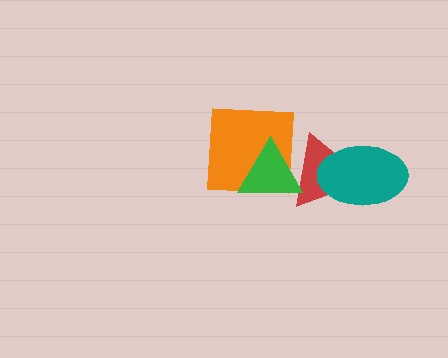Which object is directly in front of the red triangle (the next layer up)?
The green triangle is directly in front of the red triangle.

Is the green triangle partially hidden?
No, no other shape covers it.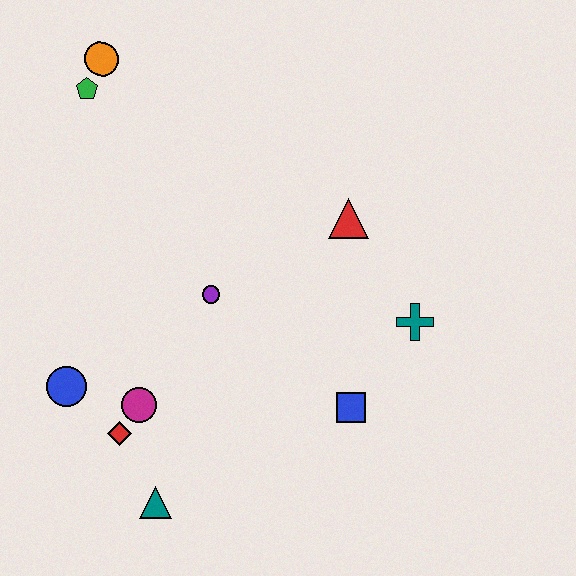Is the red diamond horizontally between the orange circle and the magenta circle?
Yes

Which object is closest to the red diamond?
The magenta circle is closest to the red diamond.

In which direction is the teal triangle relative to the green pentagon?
The teal triangle is below the green pentagon.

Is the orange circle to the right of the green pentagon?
Yes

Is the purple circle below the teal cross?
No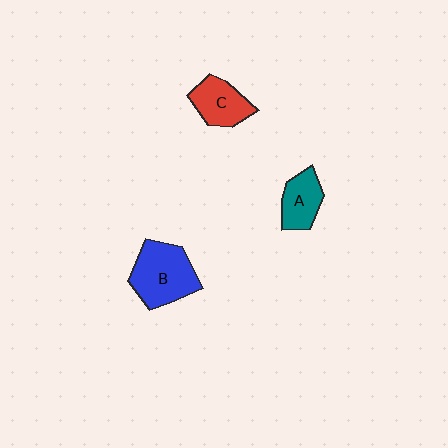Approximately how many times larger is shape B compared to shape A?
Approximately 1.7 times.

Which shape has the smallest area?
Shape A (teal).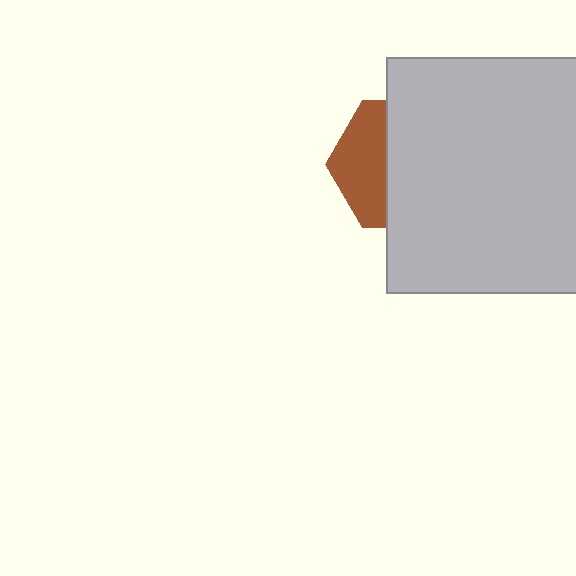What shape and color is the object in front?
The object in front is a light gray rectangle.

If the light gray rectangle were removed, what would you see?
You would see the complete brown hexagon.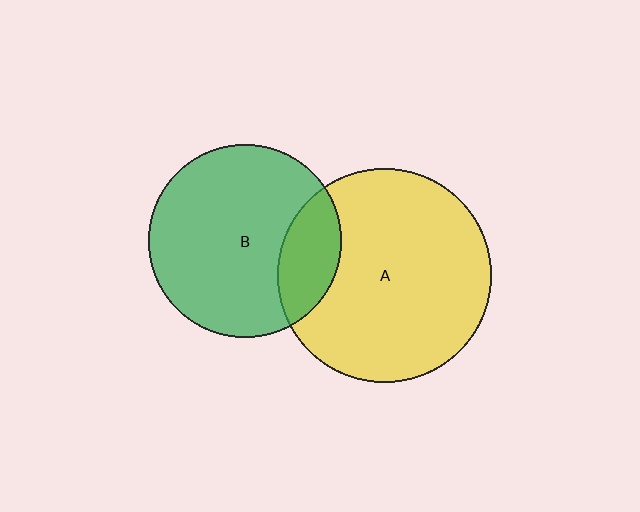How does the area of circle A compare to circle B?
Approximately 1.2 times.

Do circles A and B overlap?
Yes.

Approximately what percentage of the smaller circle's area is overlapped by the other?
Approximately 20%.